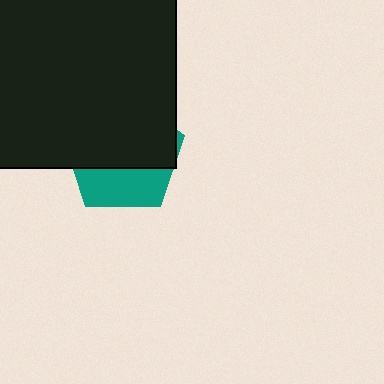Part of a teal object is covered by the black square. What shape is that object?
It is a pentagon.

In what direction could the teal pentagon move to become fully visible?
The teal pentagon could move down. That would shift it out from behind the black square entirely.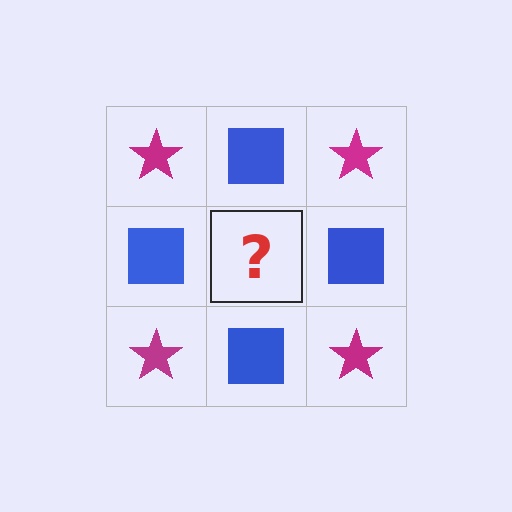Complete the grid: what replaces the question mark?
The question mark should be replaced with a magenta star.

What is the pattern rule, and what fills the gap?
The rule is that it alternates magenta star and blue square in a checkerboard pattern. The gap should be filled with a magenta star.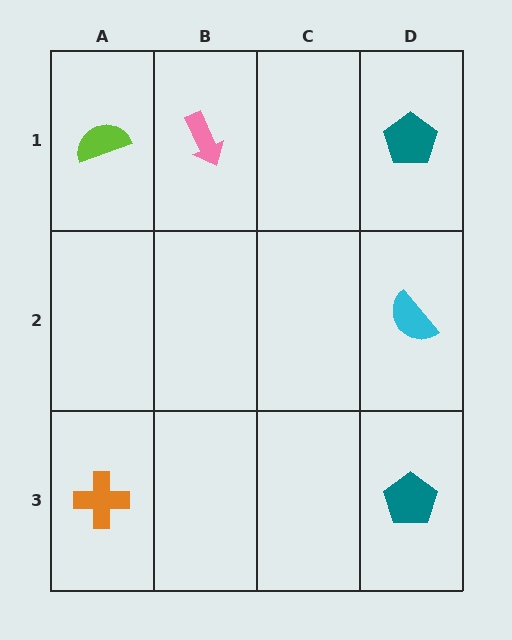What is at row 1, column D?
A teal pentagon.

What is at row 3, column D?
A teal pentagon.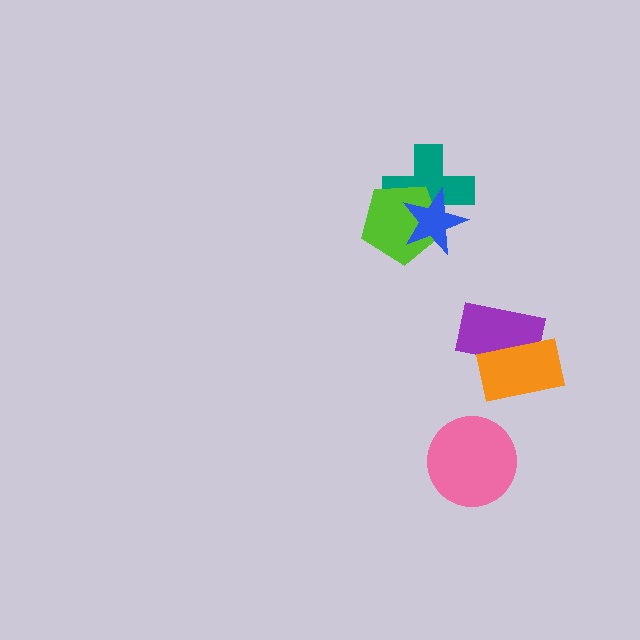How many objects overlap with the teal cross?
2 objects overlap with the teal cross.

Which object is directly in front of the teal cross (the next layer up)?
The lime pentagon is directly in front of the teal cross.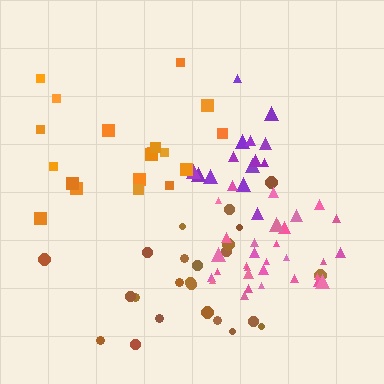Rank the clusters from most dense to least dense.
pink, purple, brown, orange.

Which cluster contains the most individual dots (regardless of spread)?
Pink (32).